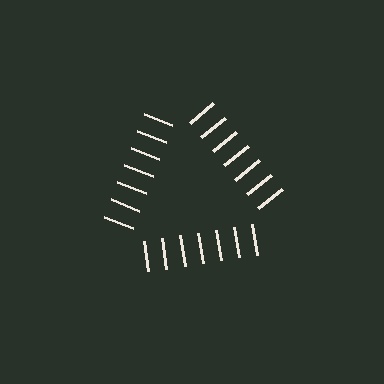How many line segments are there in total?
21 — 7 along each of the 3 edges.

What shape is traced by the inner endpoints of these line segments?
An illusory triangle — the line segments terminate on its edges but no continuous stroke is drawn.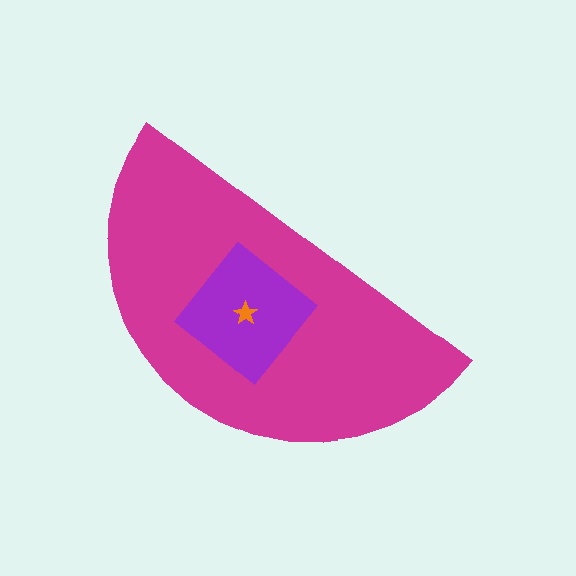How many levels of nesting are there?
3.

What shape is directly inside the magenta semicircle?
The purple diamond.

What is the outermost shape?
The magenta semicircle.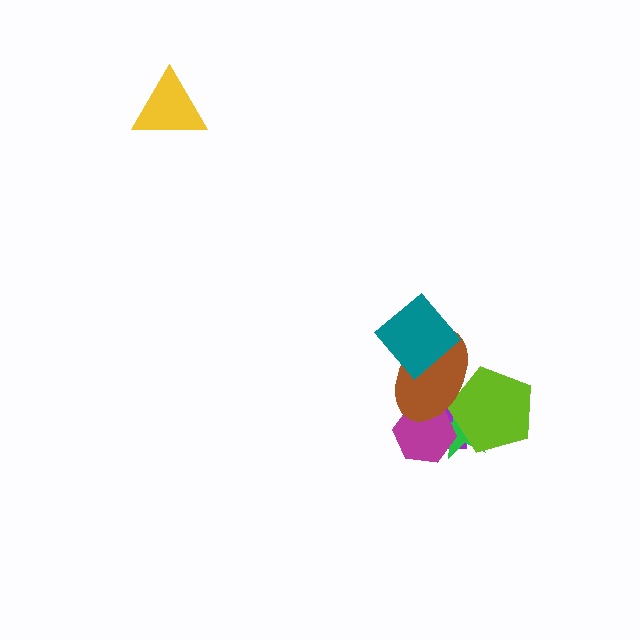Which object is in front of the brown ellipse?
The teal diamond is in front of the brown ellipse.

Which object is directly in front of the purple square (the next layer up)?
The green star is directly in front of the purple square.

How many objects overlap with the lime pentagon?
3 objects overlap with the lime pentagon.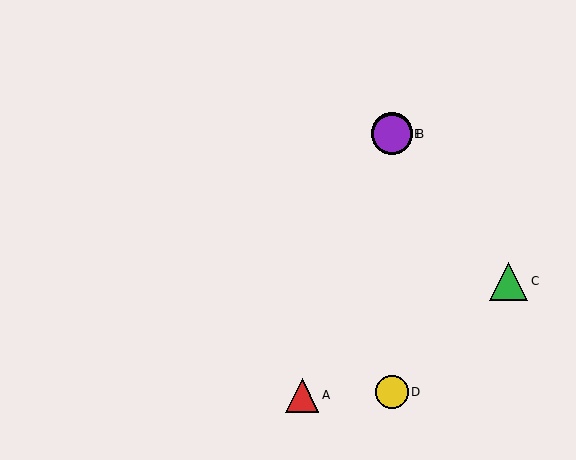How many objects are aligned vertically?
3 objects (B, D, E) are aligned vertically.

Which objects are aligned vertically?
Objects B, D, E are aligned vertically.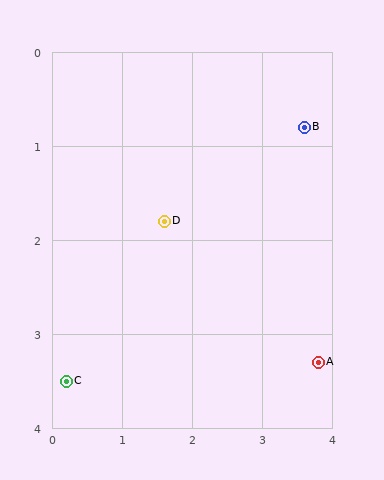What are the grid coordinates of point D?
Point D is at approximately (1.6, 1.8).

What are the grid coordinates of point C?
Point C is at approximately (0.2, 3.5).